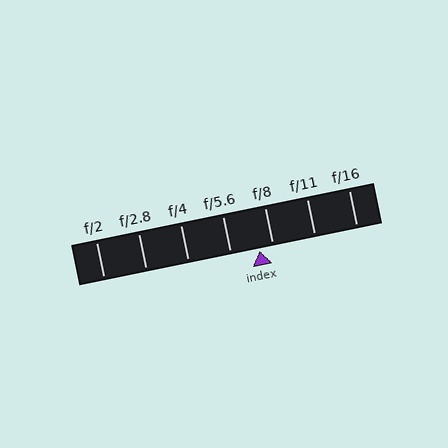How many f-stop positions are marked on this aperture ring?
There are 7 f-stop positions marked.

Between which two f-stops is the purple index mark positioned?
The index mark is between f/5.6 and f/8.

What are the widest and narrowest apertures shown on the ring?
The widest aperture shown is f/2 and the narrowest is f/16.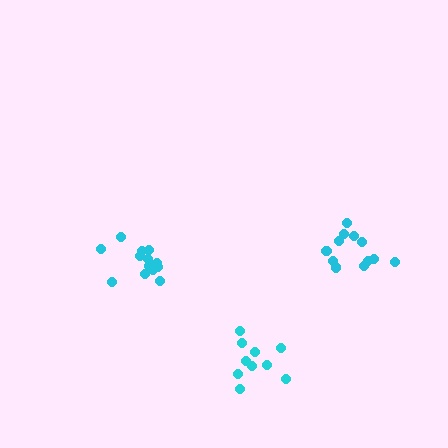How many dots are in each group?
Group 1: 13 dots, Group 2: 10 dots, Group 3: 12 dots (35 total).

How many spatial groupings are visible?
There are 3 spatial groupings.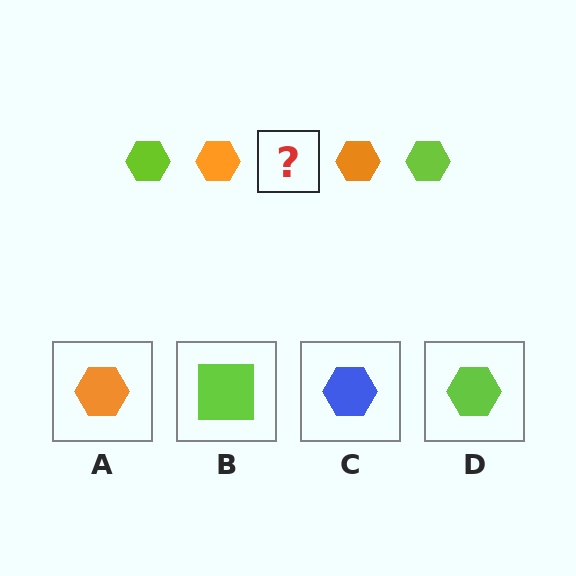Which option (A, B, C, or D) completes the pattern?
D.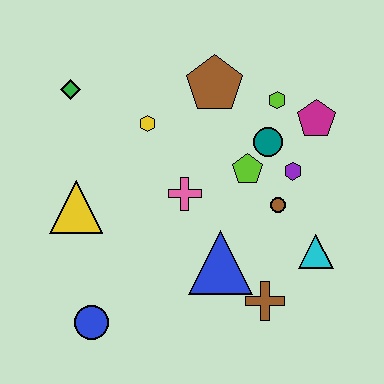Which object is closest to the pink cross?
The lime pentagon is closest to the pink cross.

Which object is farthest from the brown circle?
The green diamond is farthest from the brown circle.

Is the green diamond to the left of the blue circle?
Yes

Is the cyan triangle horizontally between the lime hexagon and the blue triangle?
No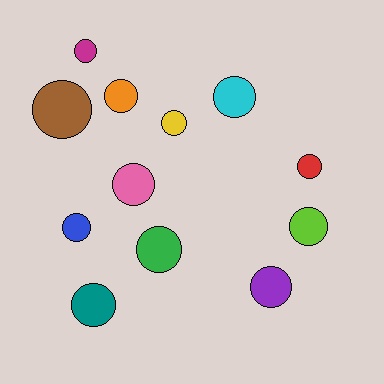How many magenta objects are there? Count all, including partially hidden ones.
There is 1 magenta object.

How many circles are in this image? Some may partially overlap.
There are 12 circles.